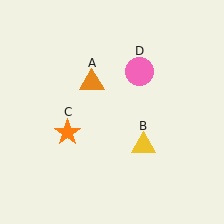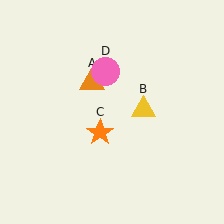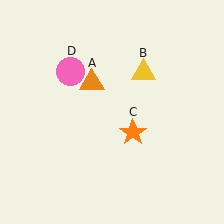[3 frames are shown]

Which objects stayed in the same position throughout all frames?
Orange triangle (object A) remained stationary.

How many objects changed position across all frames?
3 objects changed position: yellow triangle (object B), orange star (object C), pink circle (object D).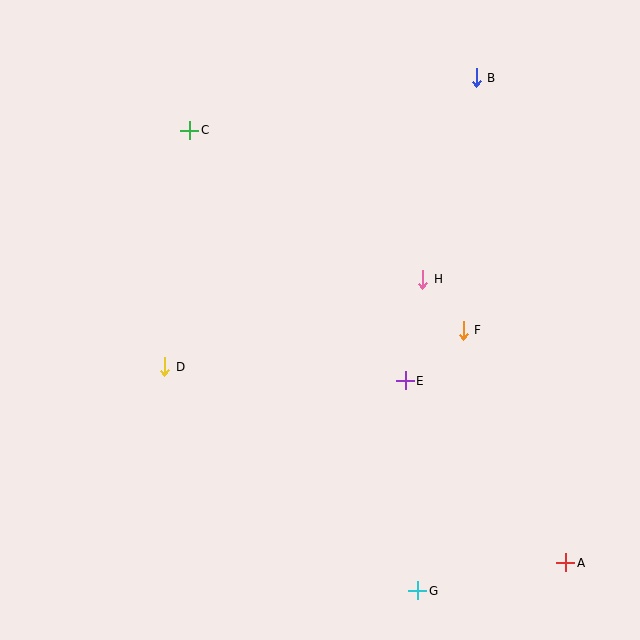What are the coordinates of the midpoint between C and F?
The midpoint between C and F is at (326, 230).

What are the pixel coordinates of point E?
Point E is at (405, 381).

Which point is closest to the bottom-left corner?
Point D is closest to the bottom-left corner.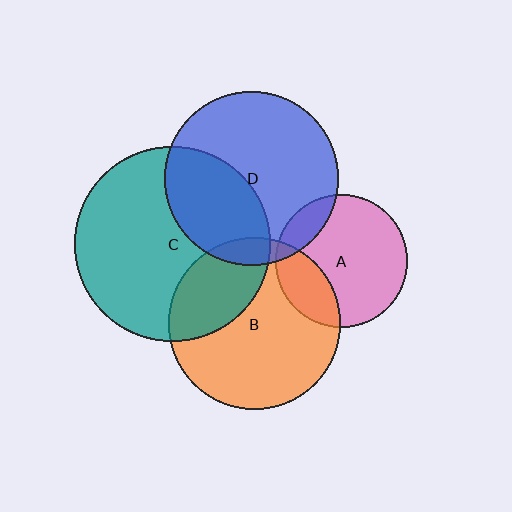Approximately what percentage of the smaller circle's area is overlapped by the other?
Approximately 30%.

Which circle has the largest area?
Circle C (teal).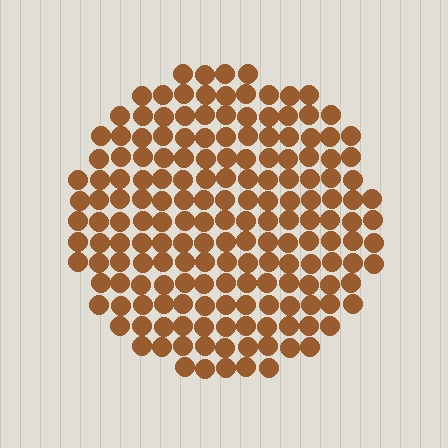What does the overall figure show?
The overall figure shows a circle.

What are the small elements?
The small elements are circles.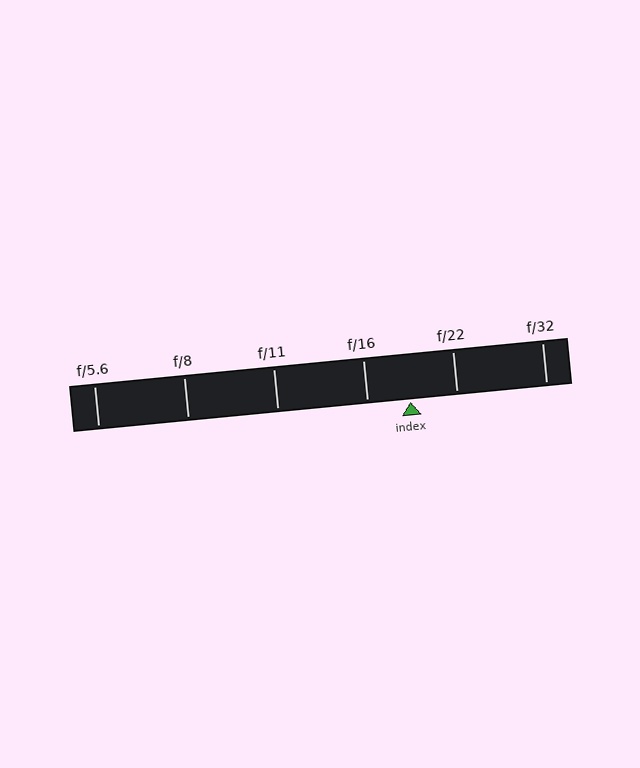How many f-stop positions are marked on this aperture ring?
There are 6 f-stop positions marked.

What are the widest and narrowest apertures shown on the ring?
The widest aperture shown is f/5.6 and the narrowest is f/32.